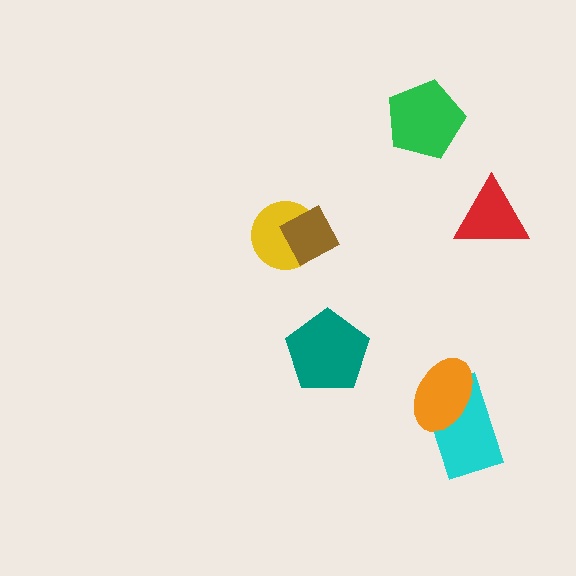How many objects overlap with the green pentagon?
0 objects overlap with the green pentagon.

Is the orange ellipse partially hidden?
No, no other shape covers it.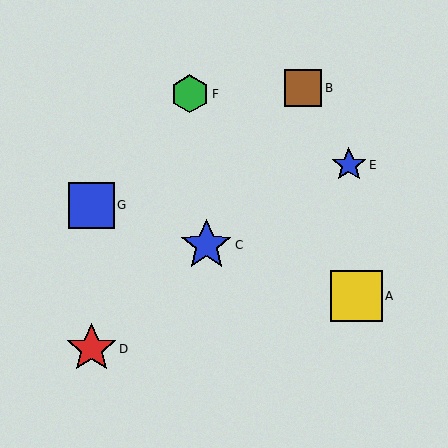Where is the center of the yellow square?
The center of the yellow square is at (357, 296).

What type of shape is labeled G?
Shape G is a blue square.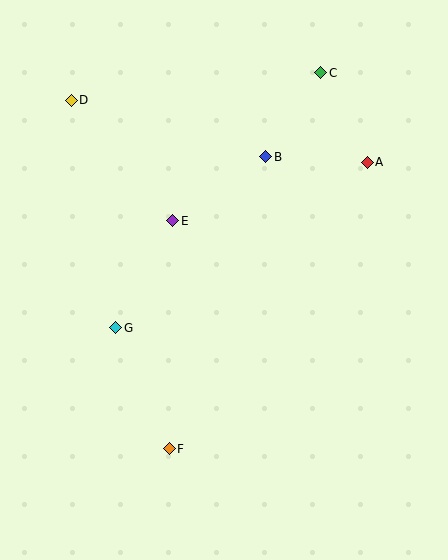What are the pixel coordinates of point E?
Point E is at (173, 221).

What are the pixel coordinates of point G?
Point G is at (116, 328).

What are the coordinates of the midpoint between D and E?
The midpoint between D and E is at (122, 161).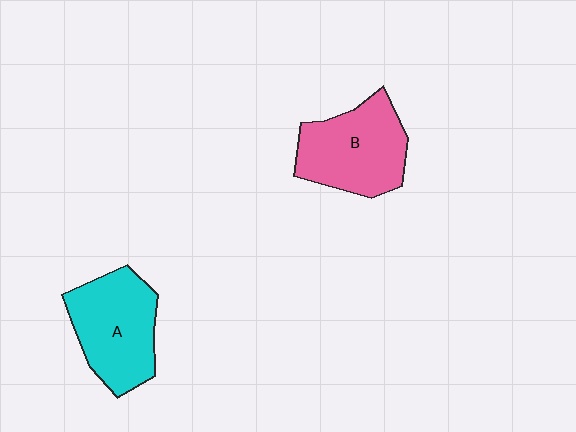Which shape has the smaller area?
Shape B (pink).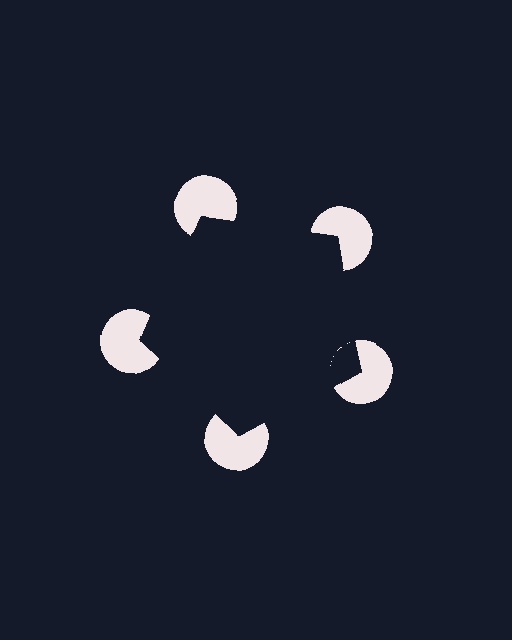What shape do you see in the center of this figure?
An illusory pentagon — its edges are inferred from the aligned wedge cuts in the pac-man discs, not physically drawn.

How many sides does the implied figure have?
5 sides.